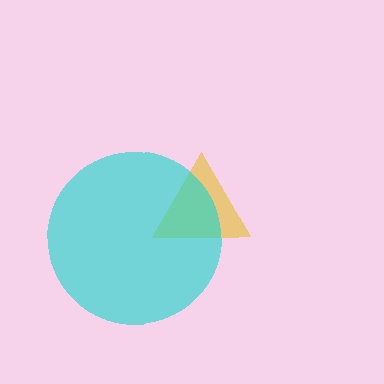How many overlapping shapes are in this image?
There are 2 overlapping shapes in the image.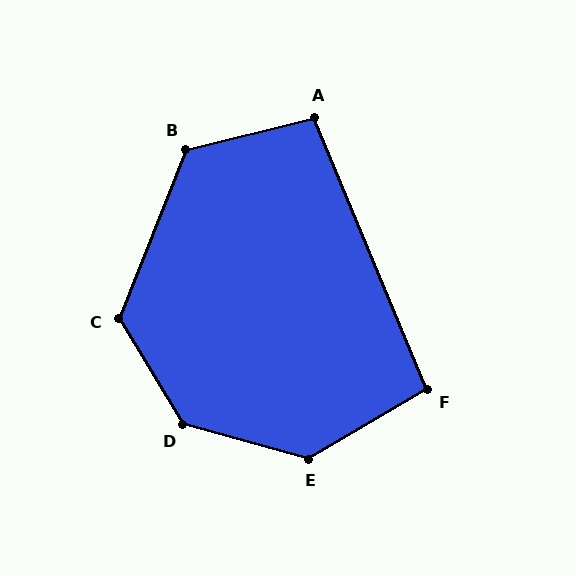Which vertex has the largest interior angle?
D, at approximately 137 degrees.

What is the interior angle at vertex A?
Approximately 99 degrees (obtuse).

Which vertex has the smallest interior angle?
F, at approximately 98 degrees.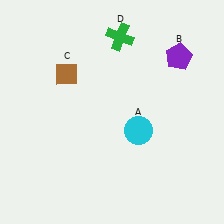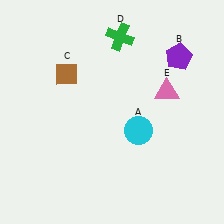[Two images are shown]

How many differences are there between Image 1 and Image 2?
There is 1 difference between the two images.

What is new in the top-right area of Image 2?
A pink triangle (E) was added in the top-right area of Image 2.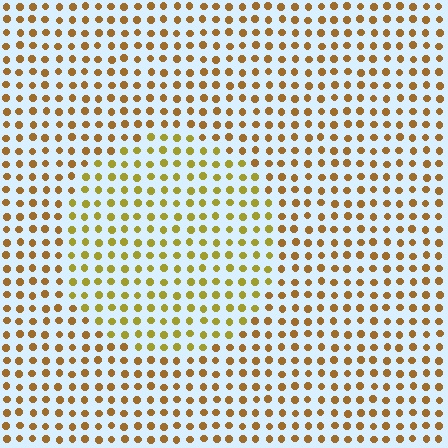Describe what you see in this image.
The image is filled with small brown elements in a uniform arrangement. A circle-shaped region is visible where the elements are tinted to a slightly different hue, forming a subtle color boundary.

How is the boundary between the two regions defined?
The boundary is defined purely by a slight shift in hue (about 25 degrees). Spacing, size, and orientation are identical on both sides.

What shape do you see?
I see a circle.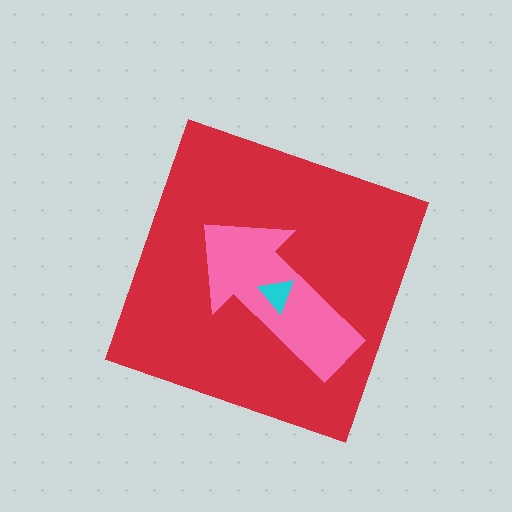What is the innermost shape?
The cyan triangle.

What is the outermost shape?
The red diamond.